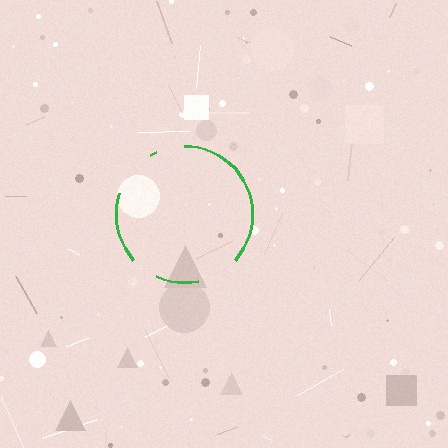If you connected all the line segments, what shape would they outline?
They would outline a circle.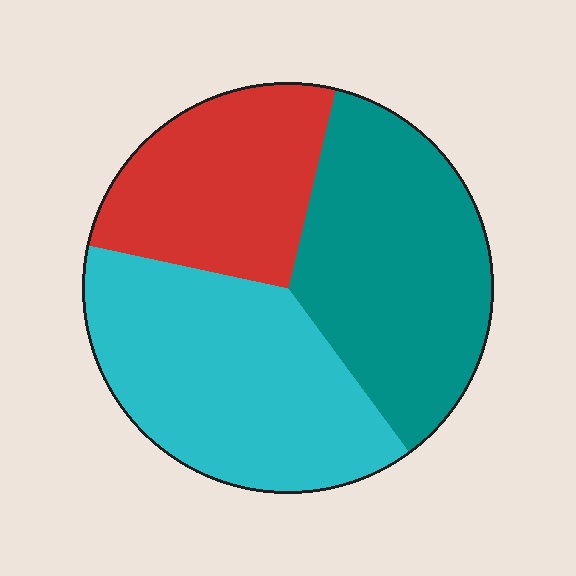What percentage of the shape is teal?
Teal covers 36% of the shape.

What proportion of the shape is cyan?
Cyan takes up about three eighths (3/8) of the shape.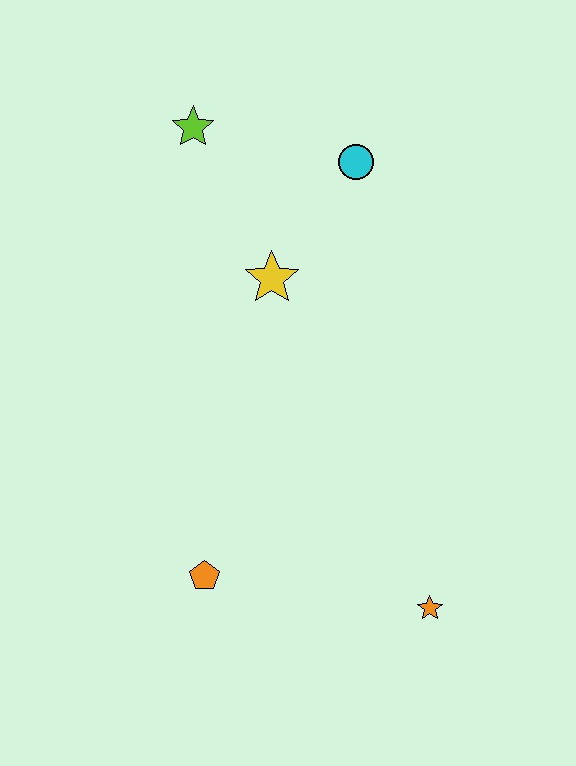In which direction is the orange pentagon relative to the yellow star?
The orange pentagon is below the yellow star.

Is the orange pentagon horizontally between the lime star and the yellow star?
Yes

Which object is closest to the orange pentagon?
The orange star is closest to the orange pentagon.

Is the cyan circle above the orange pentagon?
Yes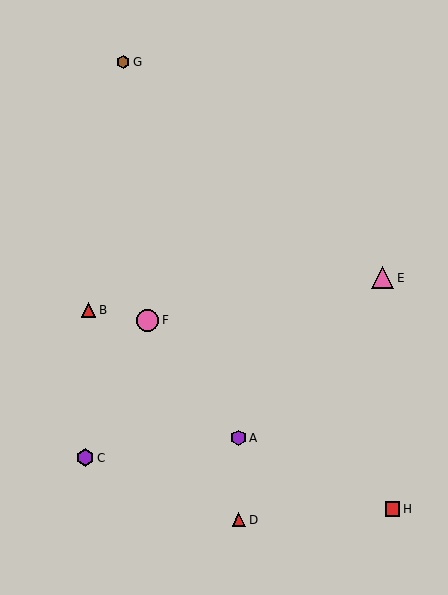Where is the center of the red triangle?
The center of the red triangle is at (89, 310).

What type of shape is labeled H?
Shape H is a red square.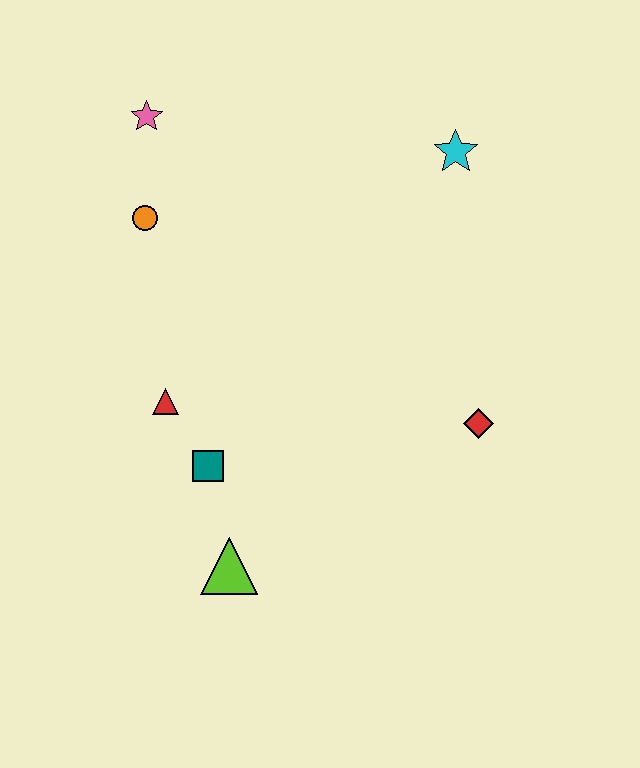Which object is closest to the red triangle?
The teal square is closest to the red triangle.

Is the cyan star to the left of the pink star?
No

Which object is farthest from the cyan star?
The lime triangle is farthest from the cyan star.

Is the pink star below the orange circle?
No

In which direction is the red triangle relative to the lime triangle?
The red triangle is above the lime triangle.